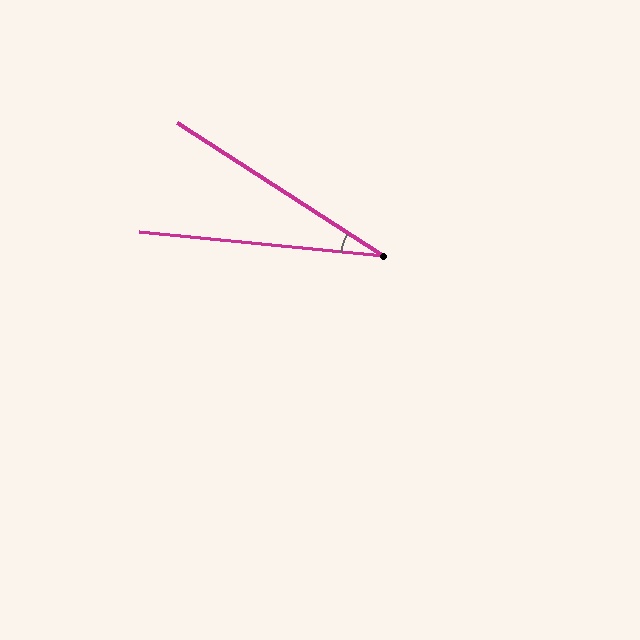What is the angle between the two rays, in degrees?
Approximately 27 degrees.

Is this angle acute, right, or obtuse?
It is acute.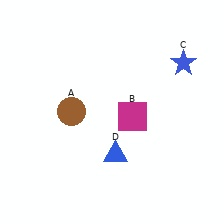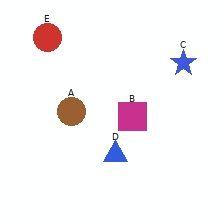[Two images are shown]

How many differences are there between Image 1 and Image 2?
There is 1 difference between the two images.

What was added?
A red circle (E) was added in Image 2.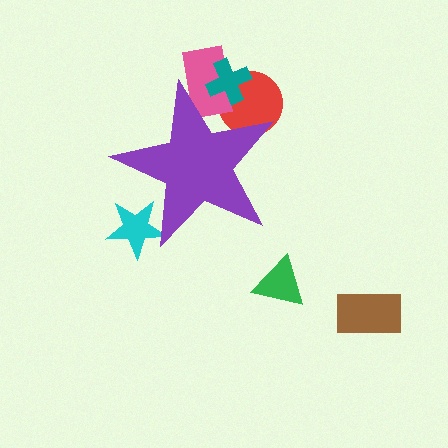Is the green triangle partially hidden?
No, the green triangle is fully visible.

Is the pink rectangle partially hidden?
Yes, the pink rectangle is partially hidden behind the purple star.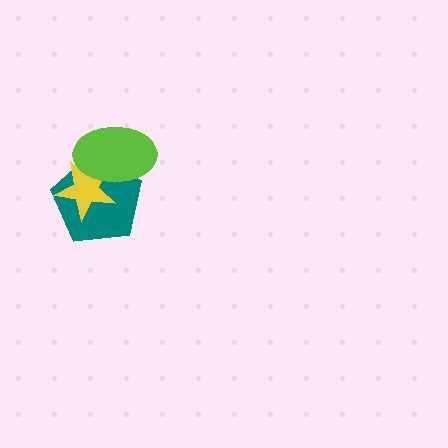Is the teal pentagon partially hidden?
Yes, it is partially covered by another shape.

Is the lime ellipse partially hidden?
No, no other shape covers it.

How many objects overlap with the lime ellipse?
2 objects overlap with the lime ellipse.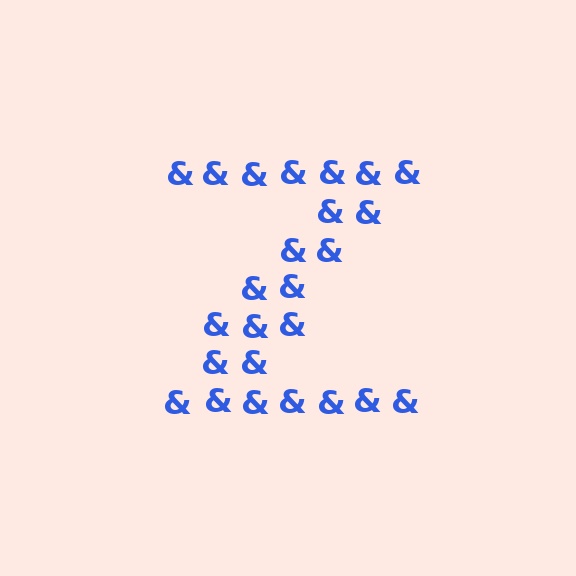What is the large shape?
The large shape is the letter Z.